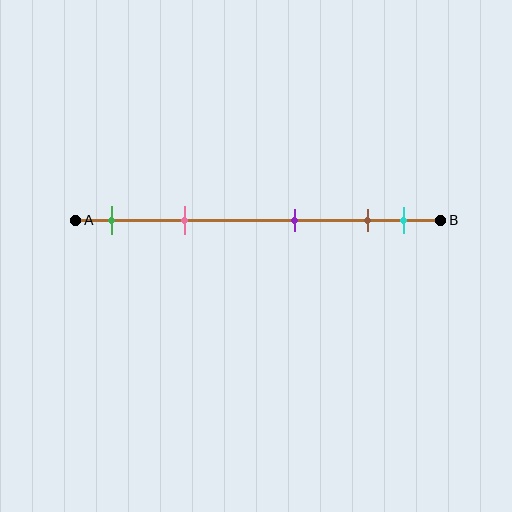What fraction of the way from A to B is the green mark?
The green mark is approximately 10% (0.1) of the way from A to B.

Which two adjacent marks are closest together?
The brown and cyan marks are the closest adjacent pair.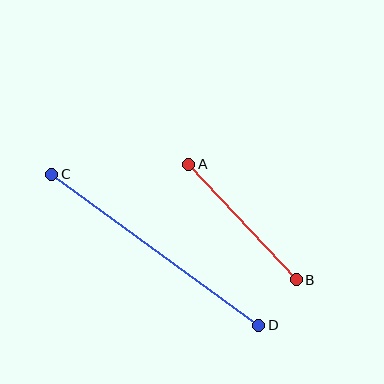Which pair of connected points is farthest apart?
Points C and D are farthest apart.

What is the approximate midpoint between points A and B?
The midpoint is at approximately (243, 222) pixels.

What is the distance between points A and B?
The distance is approximately 158 pixels.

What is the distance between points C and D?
The distance is approximately 256 pixels.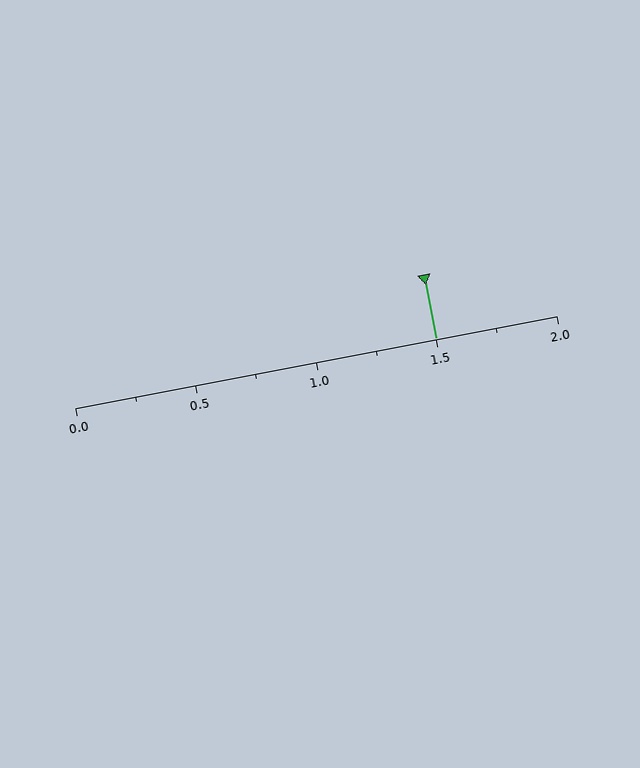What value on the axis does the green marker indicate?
The marker indicates approximately 1.5.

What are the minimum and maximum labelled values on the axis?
The axis runs from 0.0 to 2.0.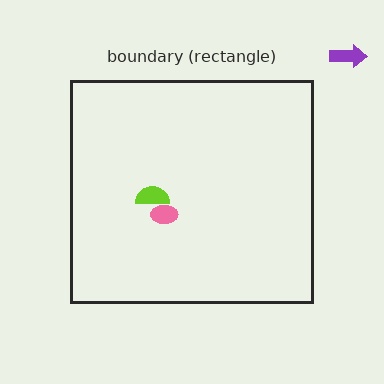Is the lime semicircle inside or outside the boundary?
Inside.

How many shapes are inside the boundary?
2 inside, 1 outside.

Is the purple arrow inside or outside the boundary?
Outside.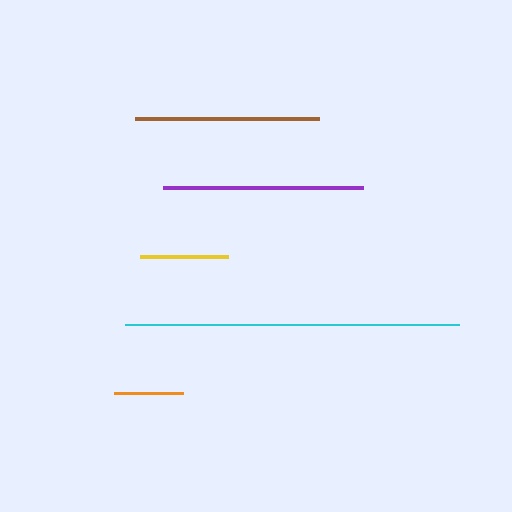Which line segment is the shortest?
The orange line is the shortest at approximately 68 pixels.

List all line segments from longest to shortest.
From longest to shortest: cyan, purple, brown, yellow, orange.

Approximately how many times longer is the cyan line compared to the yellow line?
The cyan line is approximately 3.8 times the length of the yellow line.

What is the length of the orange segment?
The orange segment is approximately 68 pixels long.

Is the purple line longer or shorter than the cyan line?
The cyan line is longer than the purple line.